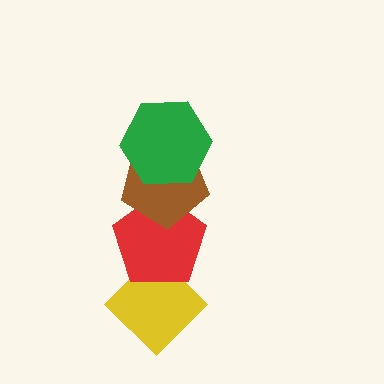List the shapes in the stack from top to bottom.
From top to bottom: the green hexagon, the brown pentagon, the red pentagon, the yellow diamond.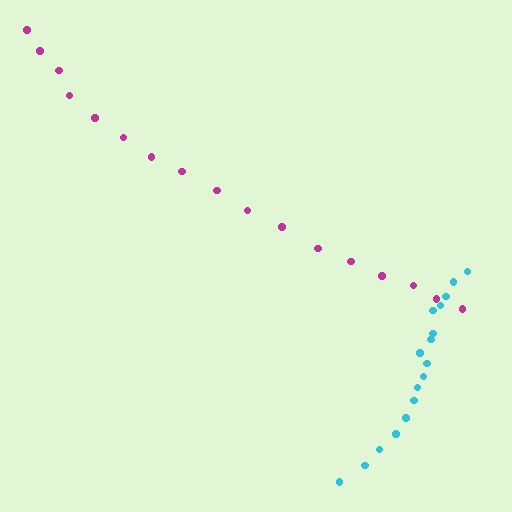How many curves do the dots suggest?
There are 2 distinct paths.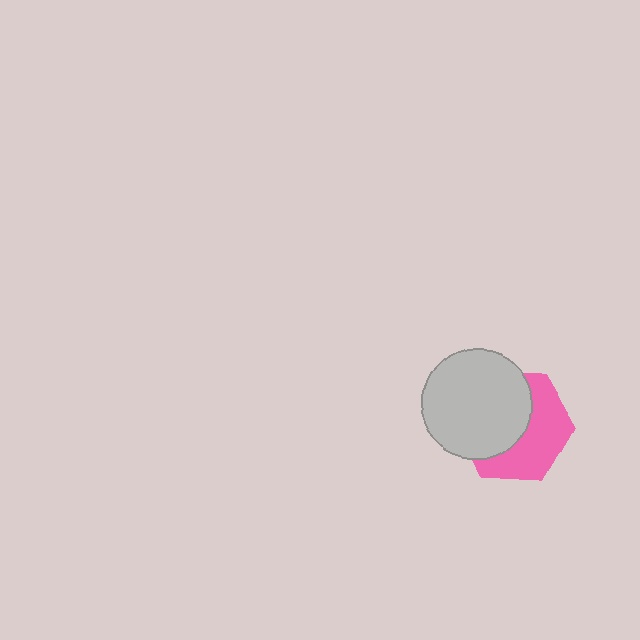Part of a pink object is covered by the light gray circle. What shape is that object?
It is a hexagon.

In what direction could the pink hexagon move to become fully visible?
The pink hexagon could move toward the lower-right. That would shift it out from behind the light gray circle entirely.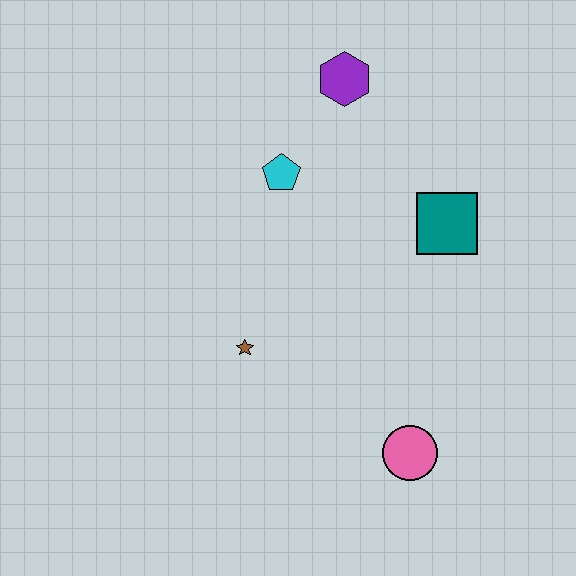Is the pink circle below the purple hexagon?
Yes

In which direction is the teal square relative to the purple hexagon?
The teal square is below the purple hexagon.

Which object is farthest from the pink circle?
The purple hexagon is farthest from the pink circle.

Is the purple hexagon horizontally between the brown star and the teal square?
Yes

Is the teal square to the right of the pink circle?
Yes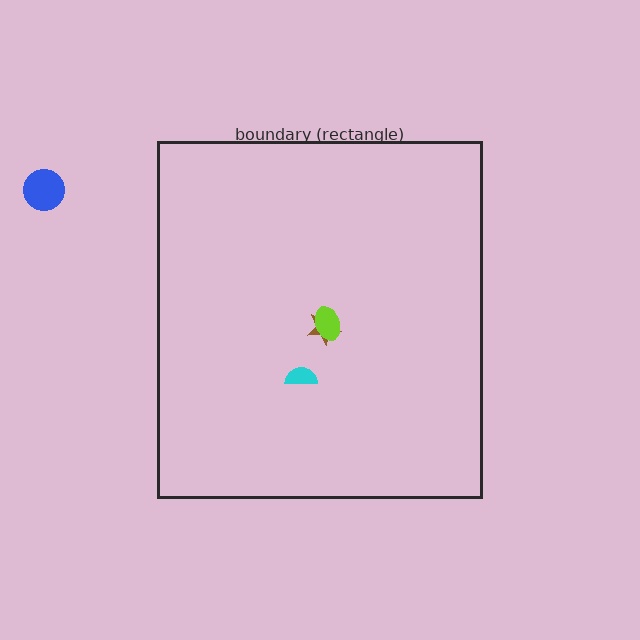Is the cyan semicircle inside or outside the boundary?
Inside.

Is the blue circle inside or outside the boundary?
Outside.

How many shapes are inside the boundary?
3 inside, 1 outside.